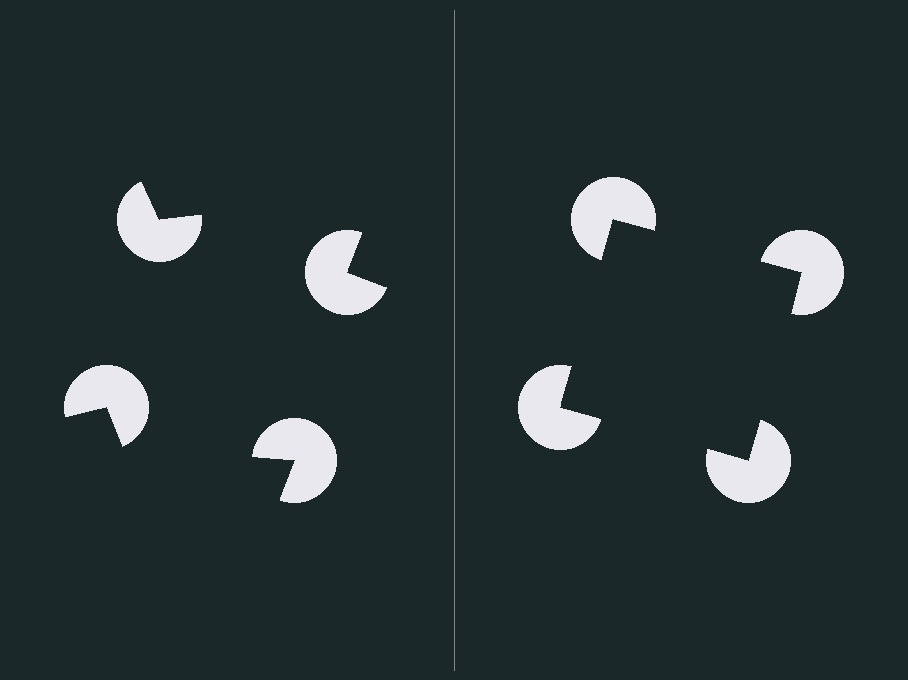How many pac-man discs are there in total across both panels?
8 — 4 on each side.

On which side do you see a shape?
An illusory square appears on the right side. On the left side the wedge cuts are rotated, so no coherent shape forms.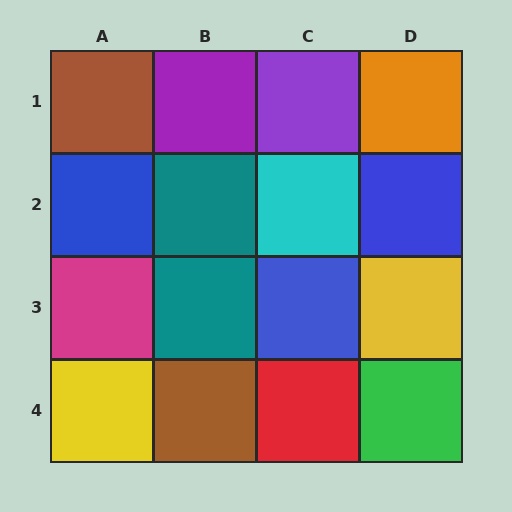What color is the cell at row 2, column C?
Cyan.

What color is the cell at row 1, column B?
Purple.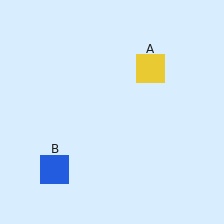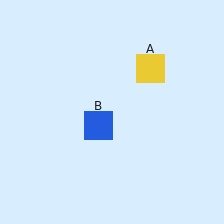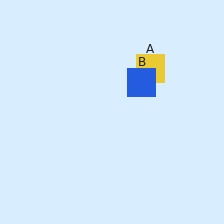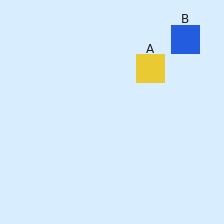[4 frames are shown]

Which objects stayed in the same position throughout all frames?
Yellow square (object A) remained stationary.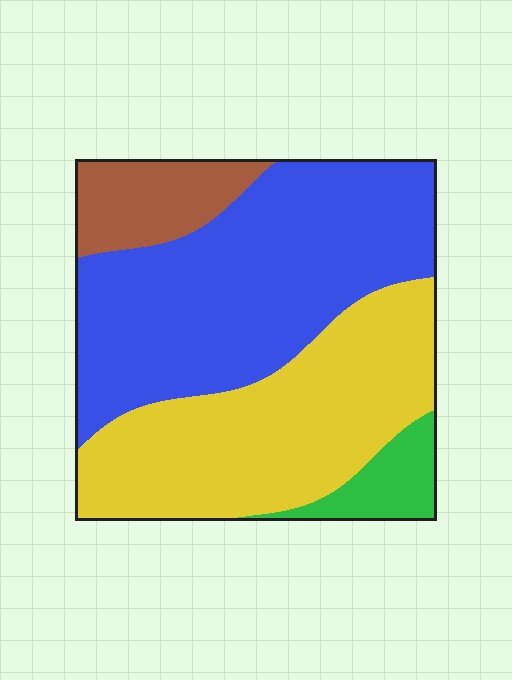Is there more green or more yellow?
Yellow.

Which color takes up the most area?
Blue, at roughly 45%.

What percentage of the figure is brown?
Brown takes up about one tenth (1/10) of the figure.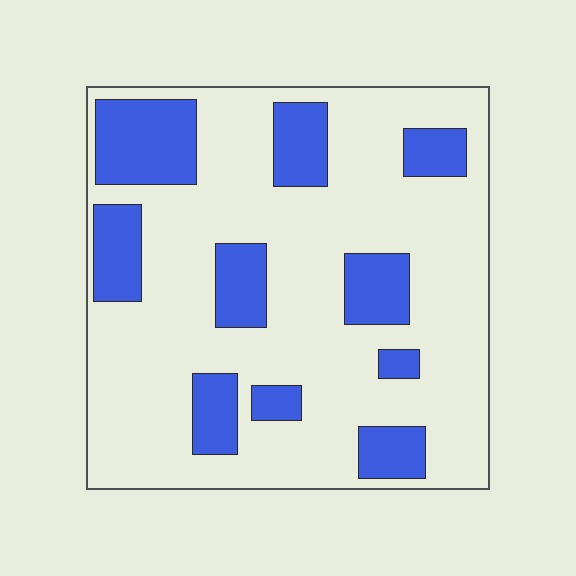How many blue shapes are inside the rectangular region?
10.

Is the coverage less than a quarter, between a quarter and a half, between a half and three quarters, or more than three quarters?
Between a quarter and a half.